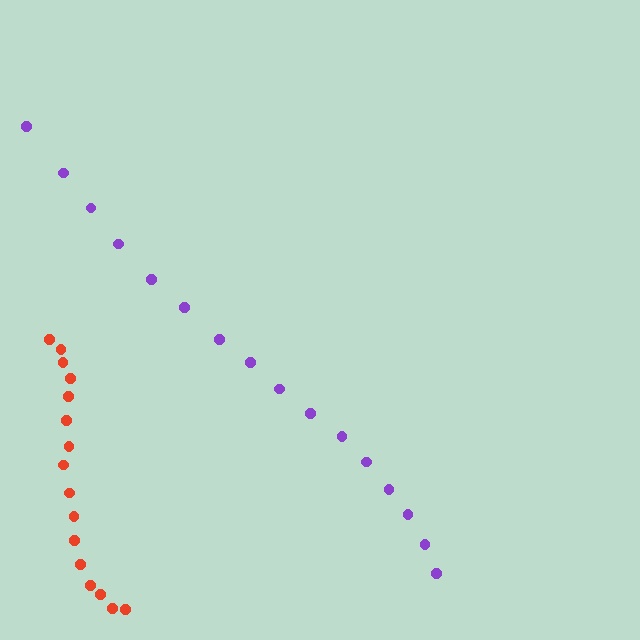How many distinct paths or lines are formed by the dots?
There are 2 distinct paths.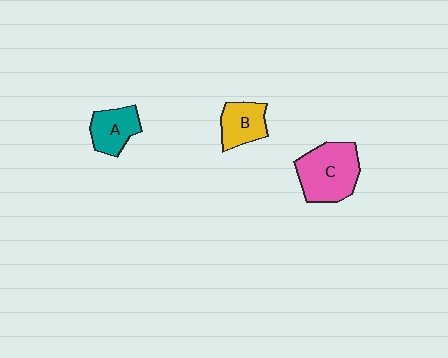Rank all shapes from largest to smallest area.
From largest to smallest: C (pink), A (teal), B (yellow).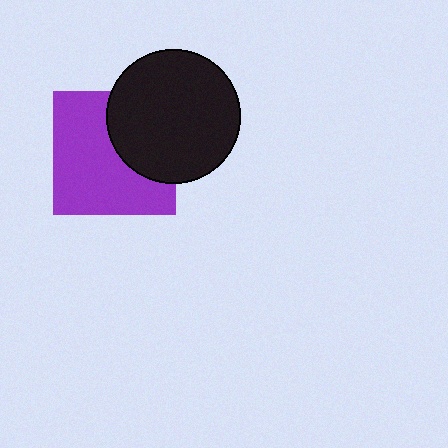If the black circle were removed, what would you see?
You would see the complete purple square.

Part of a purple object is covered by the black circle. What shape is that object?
It is a square.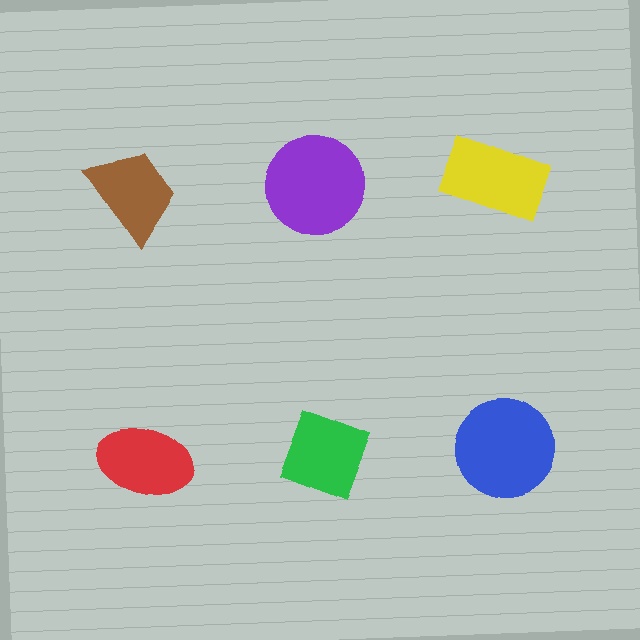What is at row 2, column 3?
A blue circle.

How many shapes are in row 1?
3 shapes.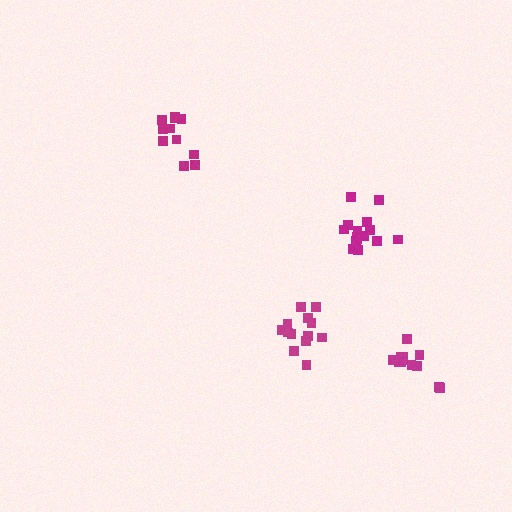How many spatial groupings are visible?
There are 4 spatial groupings.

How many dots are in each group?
Group 1: 12 dots, Group 2: 15 dots, Group 3: 13 dots, Group 4: 11 dots (51 total).